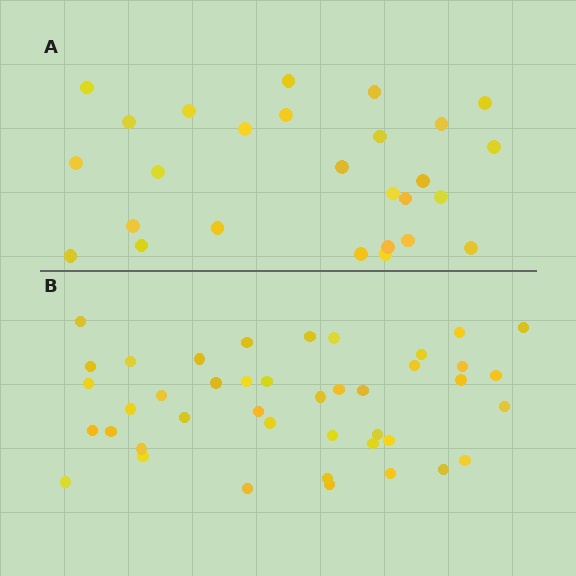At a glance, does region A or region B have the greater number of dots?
Region B (the bottom region) has more dots.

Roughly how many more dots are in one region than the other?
Region B has approximately 15 more dots than region A.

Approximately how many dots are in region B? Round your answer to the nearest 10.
About 40 dots. (The exact count is 42, which rounds to 40.)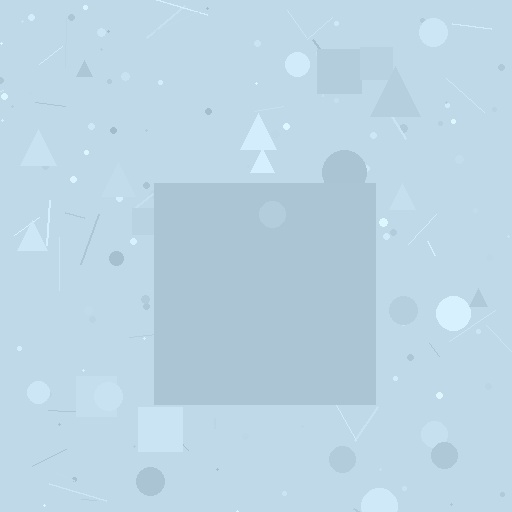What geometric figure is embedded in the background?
A square is embedded in the background.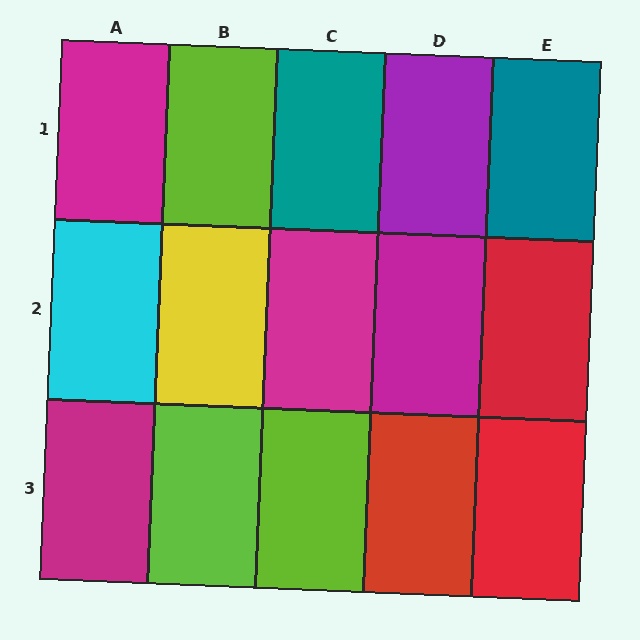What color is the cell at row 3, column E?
Red.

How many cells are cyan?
1 cell is cyan.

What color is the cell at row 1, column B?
Lime.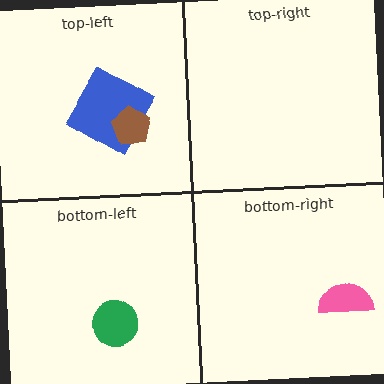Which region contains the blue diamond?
The top-left region.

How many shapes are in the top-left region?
2.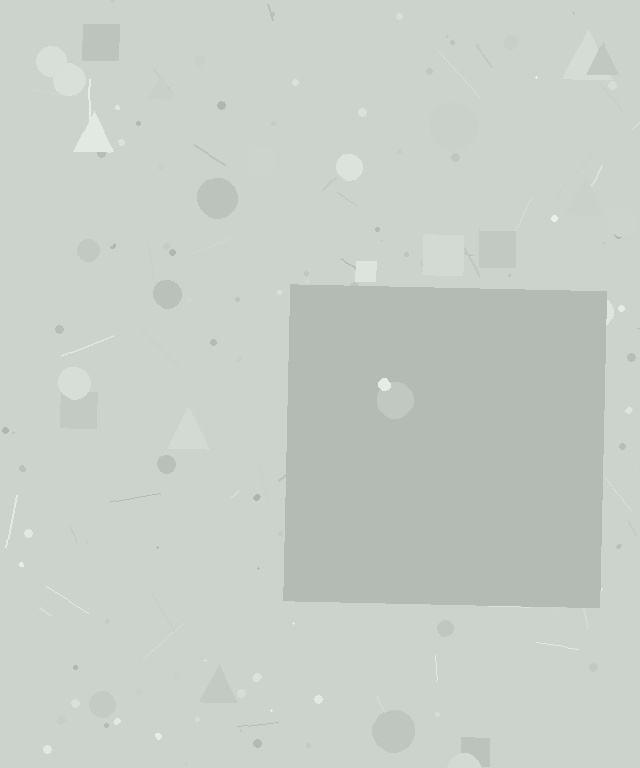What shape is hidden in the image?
A square is hidden in the image.